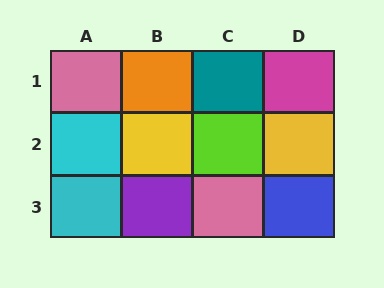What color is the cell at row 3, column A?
Cyan.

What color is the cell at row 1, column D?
Magenta.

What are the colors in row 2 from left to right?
Cyan, yellow, lime, yellow.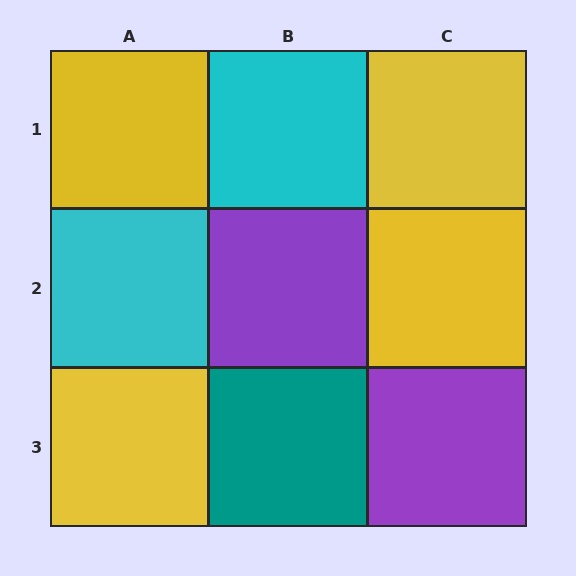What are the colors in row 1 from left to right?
Yellow, cyan, yellow.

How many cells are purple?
2 cells are purple.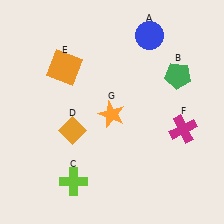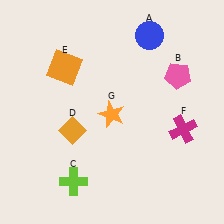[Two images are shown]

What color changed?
The pentagon (B) changed from green in Image 1 to pink in Image 2.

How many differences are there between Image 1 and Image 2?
There is 1 difference between the two images.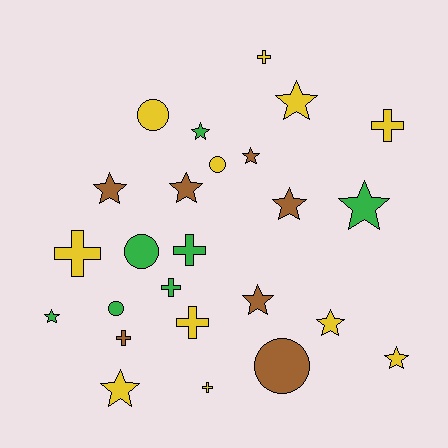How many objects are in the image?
There are 25 objects.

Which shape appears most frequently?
Star, with 12 objects.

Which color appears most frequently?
Yellow, with 11 objects.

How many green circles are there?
There are 2 green circles.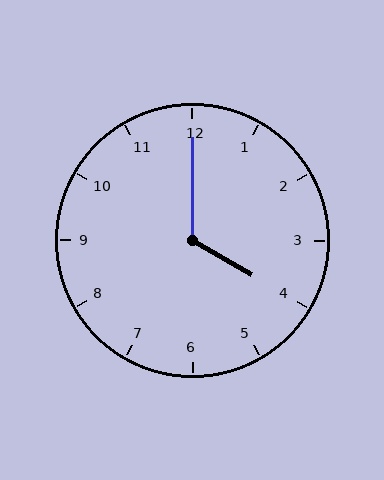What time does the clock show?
4:00.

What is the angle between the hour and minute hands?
Approximately 120 degrees.